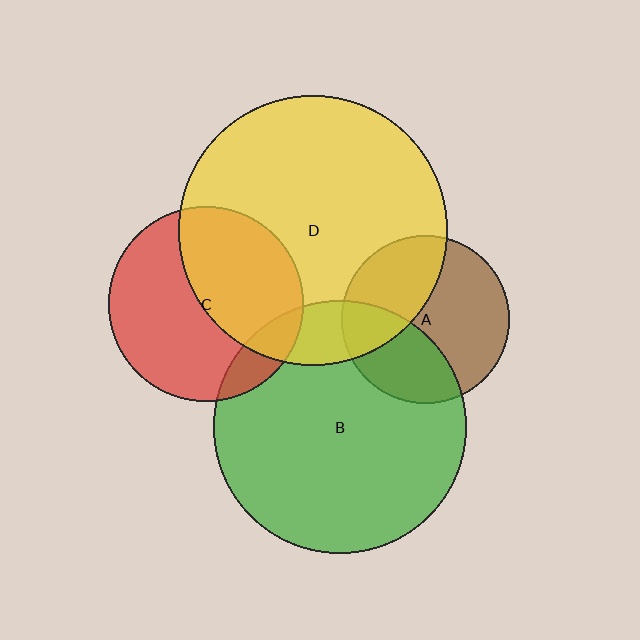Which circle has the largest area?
Circle D (yellow).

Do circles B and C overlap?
Yes.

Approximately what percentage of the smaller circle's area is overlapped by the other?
Approximately 10%.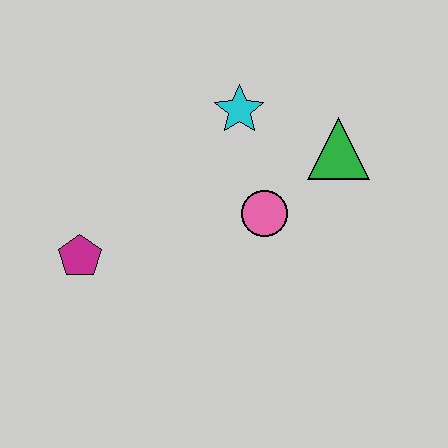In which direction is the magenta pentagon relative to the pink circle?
The magenta pentagon is to the left of the pink circle.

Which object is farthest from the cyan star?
The magenta pentagon is farthest from the cyan star.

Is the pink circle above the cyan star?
No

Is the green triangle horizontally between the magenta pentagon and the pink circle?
No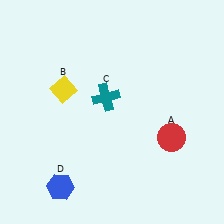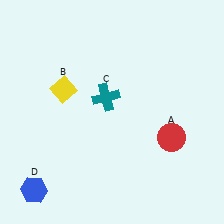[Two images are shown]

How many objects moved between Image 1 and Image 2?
1 object moved between the two images.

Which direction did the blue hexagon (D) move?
The blue hexagon (D) moved left.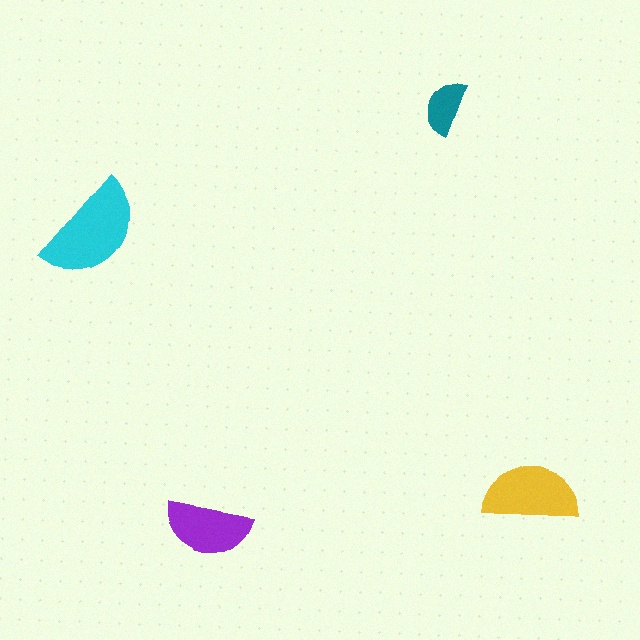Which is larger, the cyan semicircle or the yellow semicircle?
The cyan one.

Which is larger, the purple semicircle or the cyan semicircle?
The cyan one.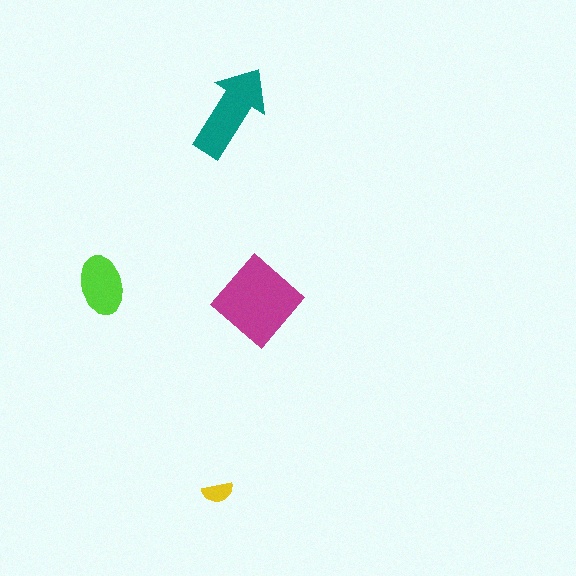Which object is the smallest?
The yellow semicircle.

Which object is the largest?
The magenta diamond.